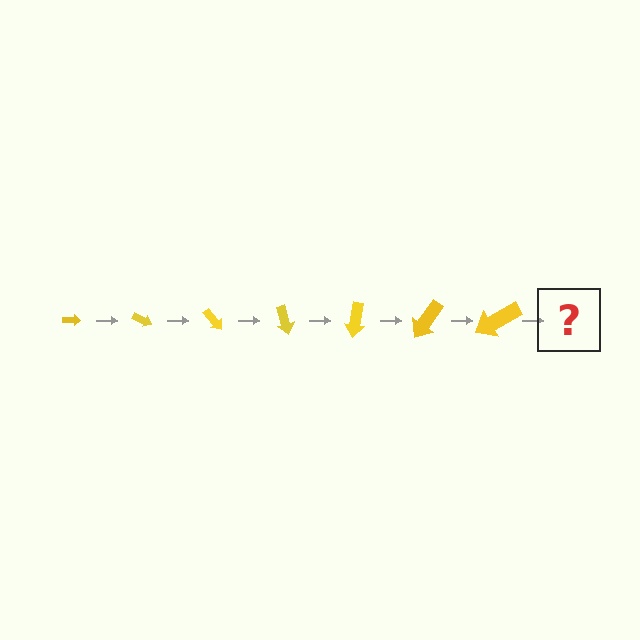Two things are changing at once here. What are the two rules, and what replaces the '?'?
The two rules are that the arrow grows larger each step and it rotates 25 degrees each step. The '?' should be an arrow, larger than the previous one and rotated 175 degrees from the start.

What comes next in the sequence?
The next element should be an arrow, larger than the previous one and rotated 175 degrees from the start.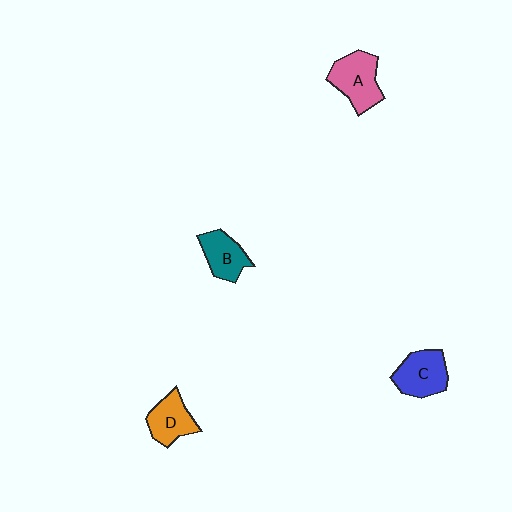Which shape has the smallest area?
Shape B (teal).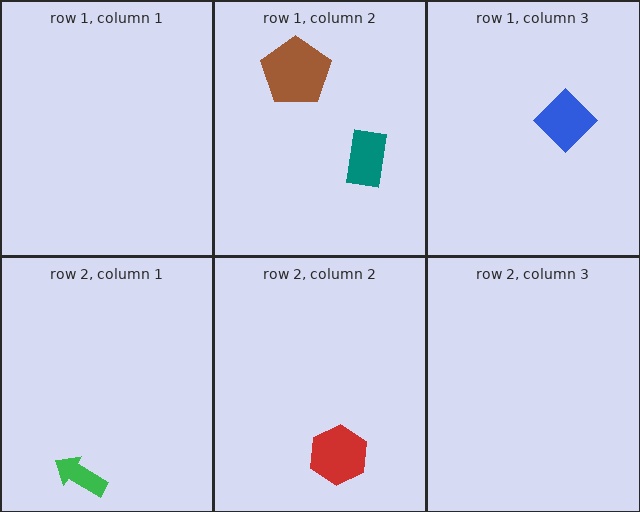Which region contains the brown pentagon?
The row 1, column 2 region.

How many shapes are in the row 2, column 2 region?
1.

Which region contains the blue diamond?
The row 1, column 3 region.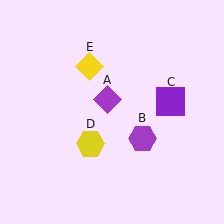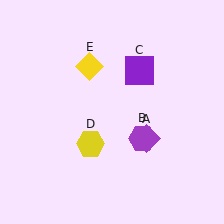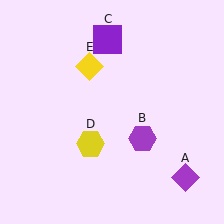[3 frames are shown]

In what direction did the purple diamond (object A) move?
The purple diamond (object A) moved down and to the right.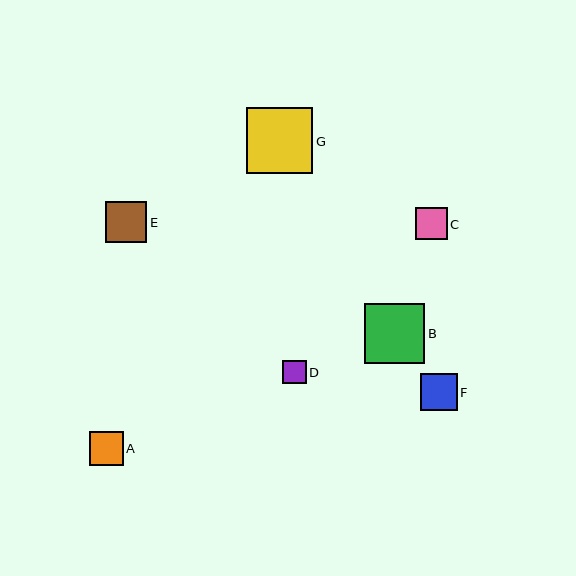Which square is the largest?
Square G is the largest with a size of approximately 66 pixels.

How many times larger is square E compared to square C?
Square E is approximately 1.3 times the size of square C.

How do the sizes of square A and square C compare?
Square A and square C are approximately the same size.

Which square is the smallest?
Square D is the smallest with a size of approximately 23 pixels.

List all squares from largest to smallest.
From largest to smallest: G, B, E, F, A, C, D.